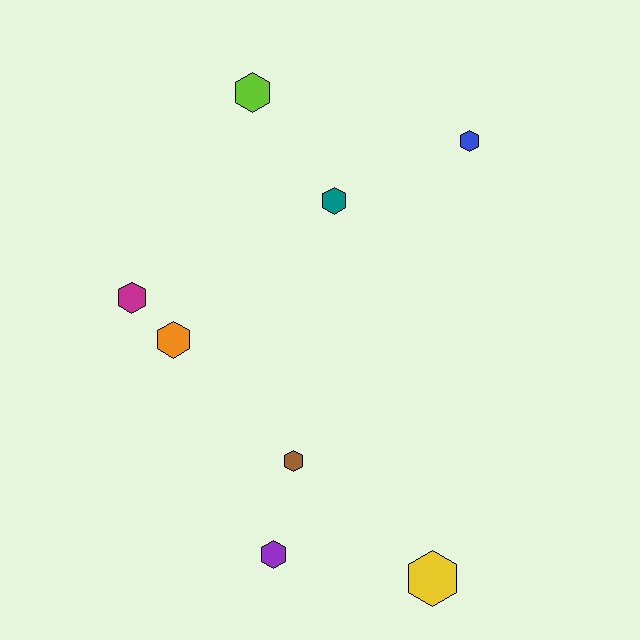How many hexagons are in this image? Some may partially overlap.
There are 8 hexagons.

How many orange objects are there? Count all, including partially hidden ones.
There is 1 orange object.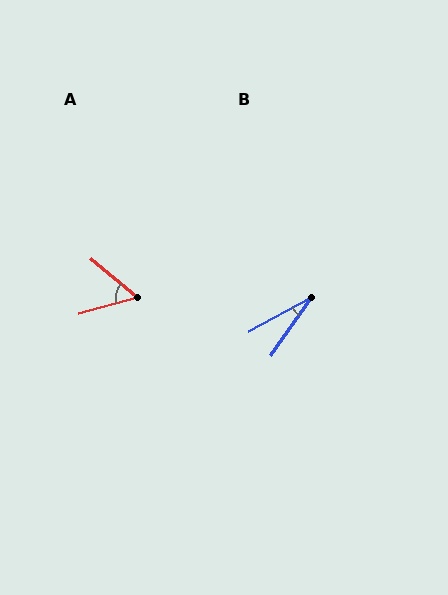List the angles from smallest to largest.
B (27°), A (56°).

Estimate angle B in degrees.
Approximately 27 degrees.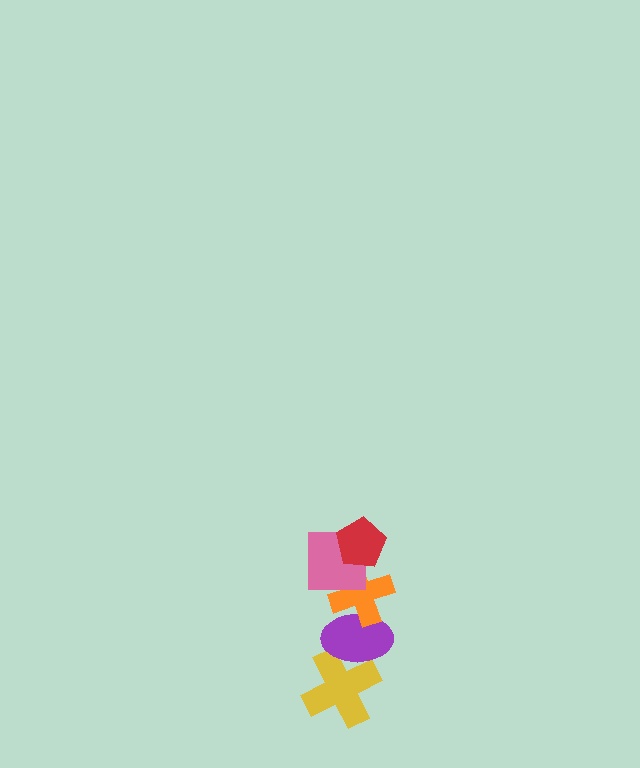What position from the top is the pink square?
The pink square is 2nd from the top.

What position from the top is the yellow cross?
The yellow cross is 5th from the top.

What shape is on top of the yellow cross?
The purple ellipse is on top of the yellow cross.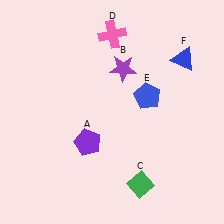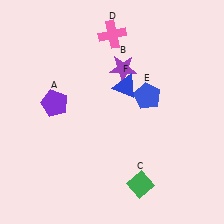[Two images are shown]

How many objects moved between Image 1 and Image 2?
2 objects moved between the two images.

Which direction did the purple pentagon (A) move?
The purple pentagon (A) moved up.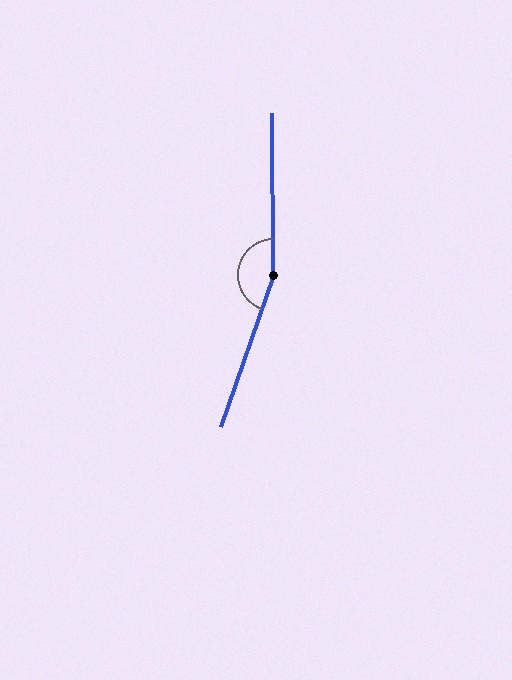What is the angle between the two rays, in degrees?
Approximately 160 degrees.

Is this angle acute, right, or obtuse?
It is obtuse.